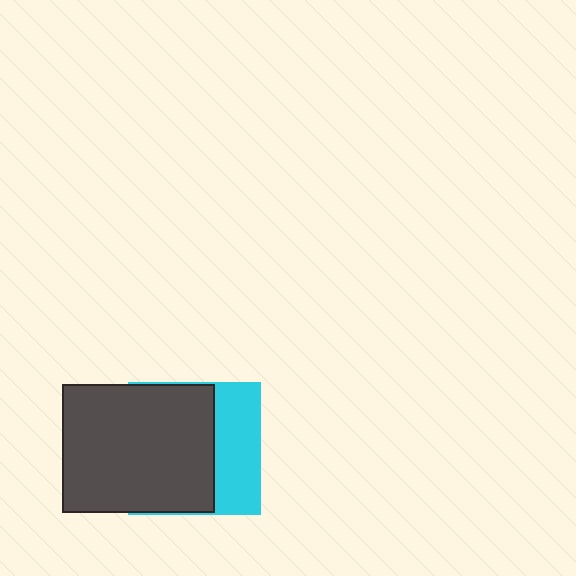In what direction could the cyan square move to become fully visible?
The cyan square could move right. That would shift it out from behind the dark gray rectangle entirely.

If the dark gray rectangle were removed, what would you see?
You would see the complete cyan square.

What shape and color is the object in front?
The object in front is a dark gray rectangle.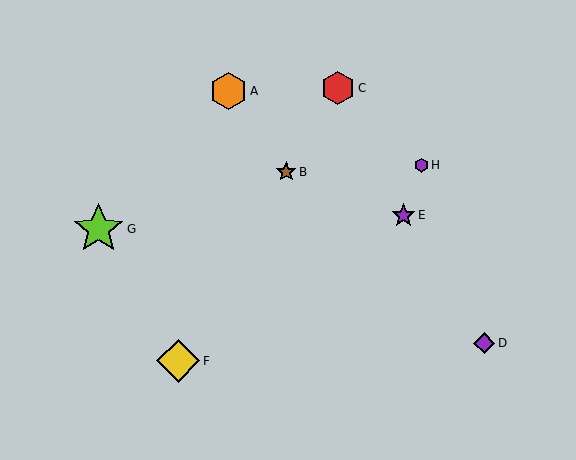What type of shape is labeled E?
Shape E is a purple star.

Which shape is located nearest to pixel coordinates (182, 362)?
The yellow diamond (labeled F) at (178, 361) is nearest to that location.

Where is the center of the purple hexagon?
The center of the purple hexagon is at (421, 165).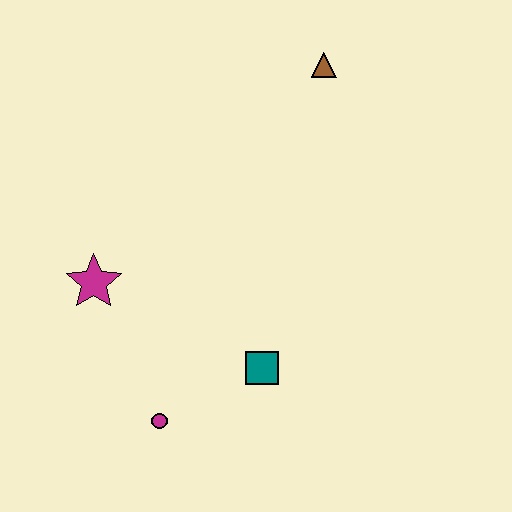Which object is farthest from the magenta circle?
The brown triangle is farthest from the magenta circle.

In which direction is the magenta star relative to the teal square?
The magenta star is to the left of the teal square.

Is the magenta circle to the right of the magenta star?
Yes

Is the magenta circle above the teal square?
No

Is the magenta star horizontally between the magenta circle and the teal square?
No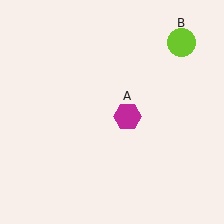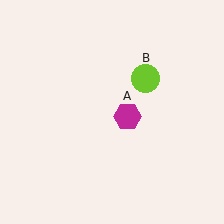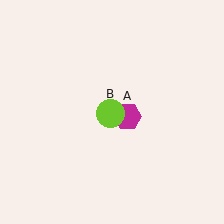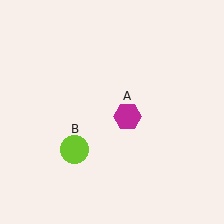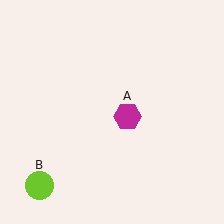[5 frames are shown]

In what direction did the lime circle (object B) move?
The lime circle (object B) moved down and to the left.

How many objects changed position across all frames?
1 object changed position: lime circle (object B).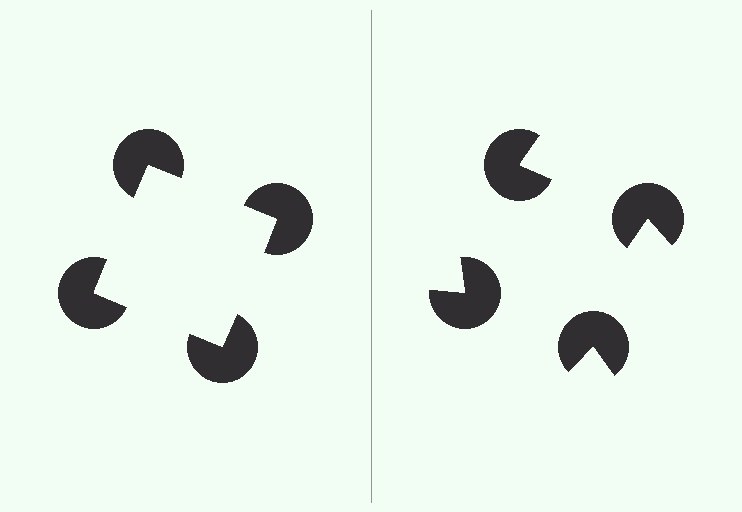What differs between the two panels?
The pac-man discs are positioned identically on both sides; only the wedge orientations differ. On the left they align to a square; on the right they are misaligned.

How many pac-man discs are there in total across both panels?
8 — 4 on each side.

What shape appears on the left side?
An illusory square.